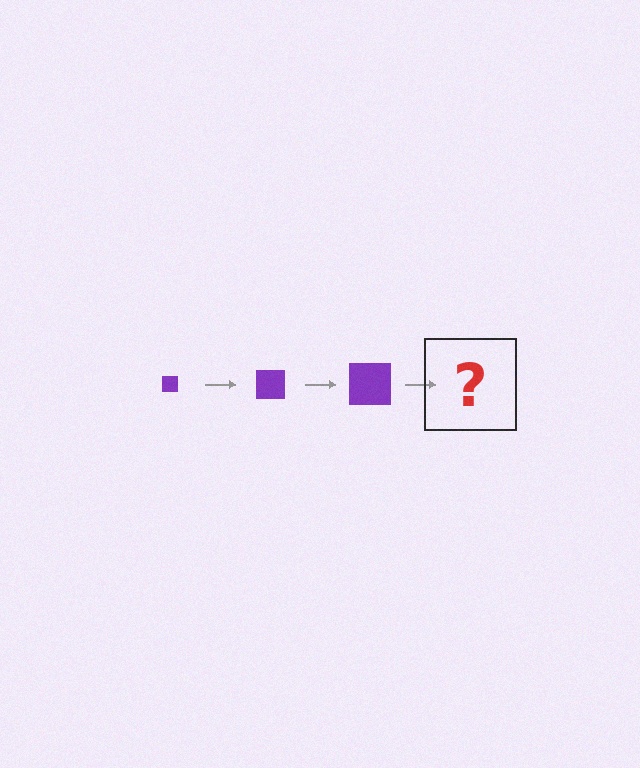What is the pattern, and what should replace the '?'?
The pattern is that the square gets progressively larger each step. The '?' should be a purple square, larger than the previous one.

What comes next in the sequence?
The next element should be a purple square, larger than the previous one.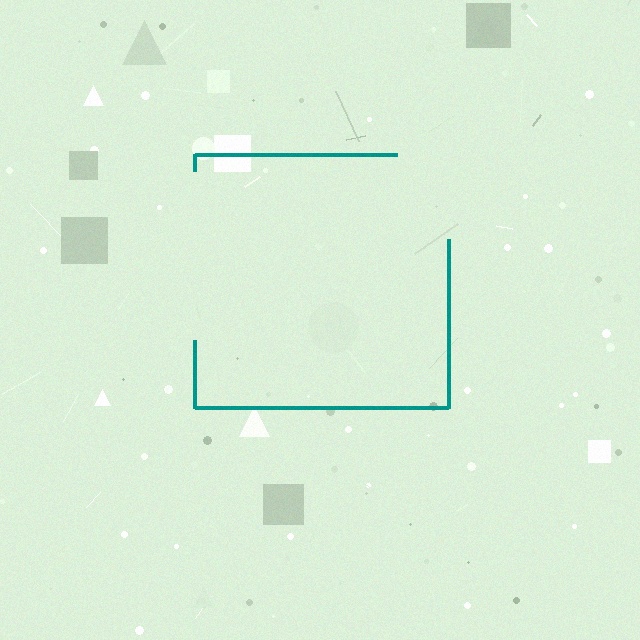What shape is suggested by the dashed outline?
The dashed outline suggests a square.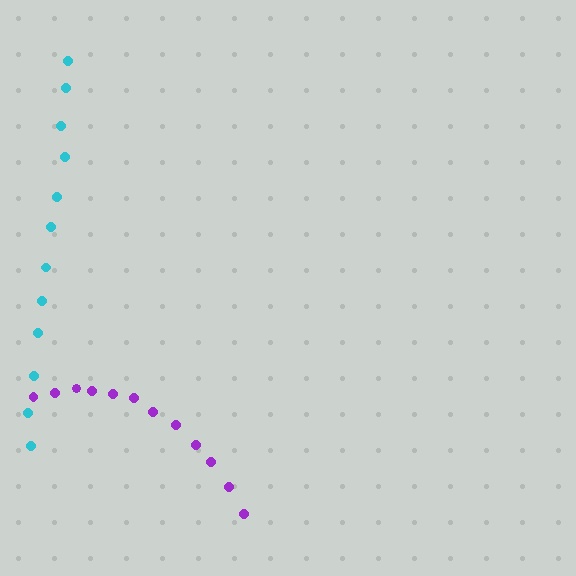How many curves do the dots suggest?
There are 2 distinct paths.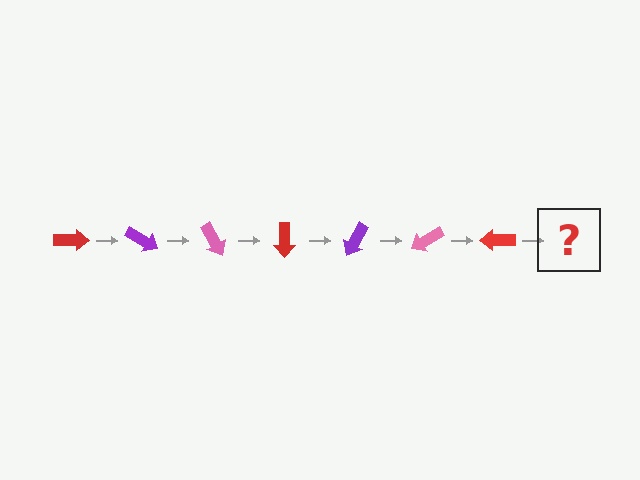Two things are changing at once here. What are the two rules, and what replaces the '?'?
The two rules are that it rotates 30 degrees each step and the color cycles through red, purple, and pink. The '?' should be a purple arrow, rotated 210 degrees from the start.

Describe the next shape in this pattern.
It should be a purple arrow, rotated 210 degrees from the start.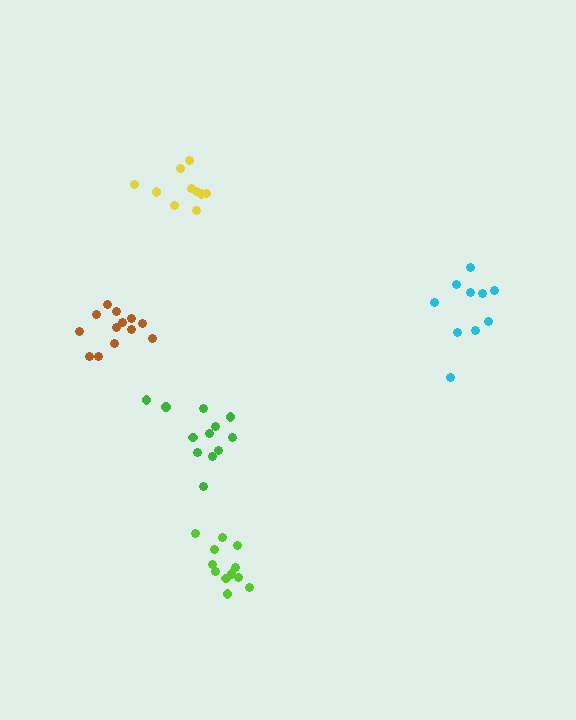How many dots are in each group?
Group 1: 10 dots, Group 2: 10 dots, Group 3: 12 dots, Group 4: 13 dots, Group 5: 12 dots (57 total).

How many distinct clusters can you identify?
There are 5 distinct clusters.